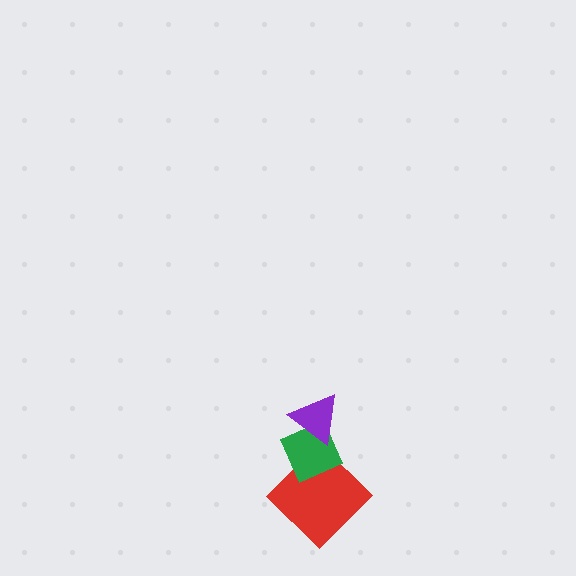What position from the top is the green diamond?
The green diamond is 2nd from the top.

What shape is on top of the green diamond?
The purple triangle is on top of the green diamond.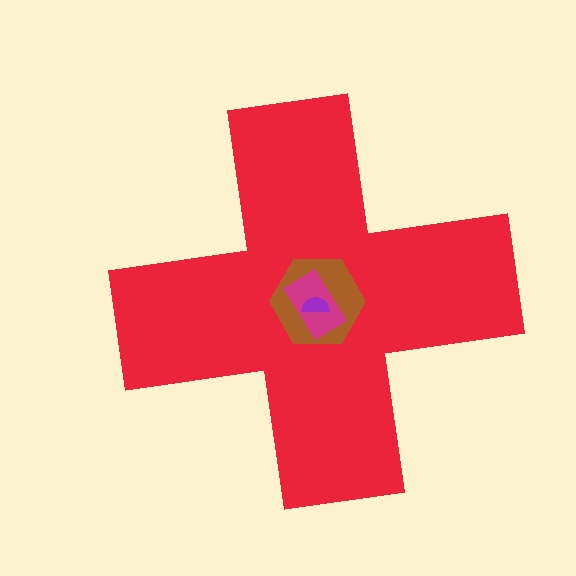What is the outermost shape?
The red cross.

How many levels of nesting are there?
4.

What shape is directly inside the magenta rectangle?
The purple semicircle.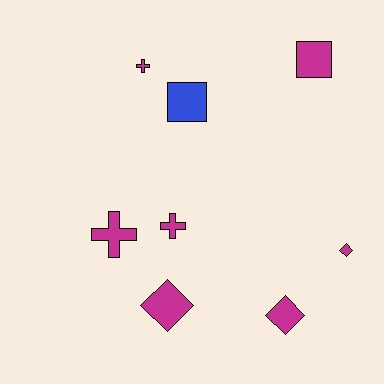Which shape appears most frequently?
Cross, with 3 objects.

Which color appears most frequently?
Magenta, with 7 objects.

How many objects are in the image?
There are 8 objects.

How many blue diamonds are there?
There are no blue diamonds.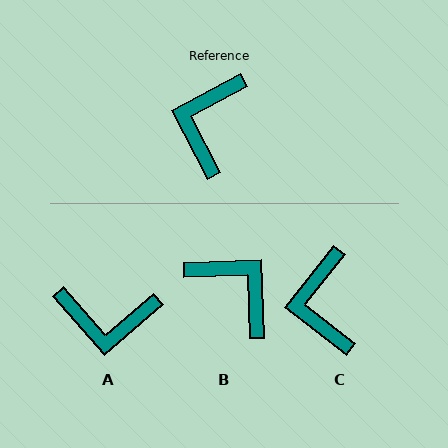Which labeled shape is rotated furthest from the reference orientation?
B, about 116 degrees away.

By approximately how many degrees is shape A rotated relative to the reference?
Approximately 103 degrees counter-clockwise.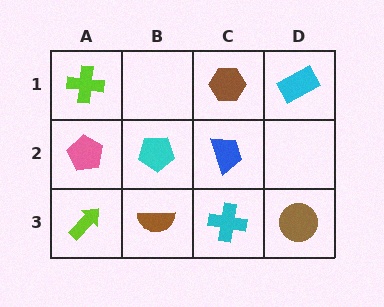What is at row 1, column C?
A brown hexagon.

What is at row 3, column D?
A brown circle.